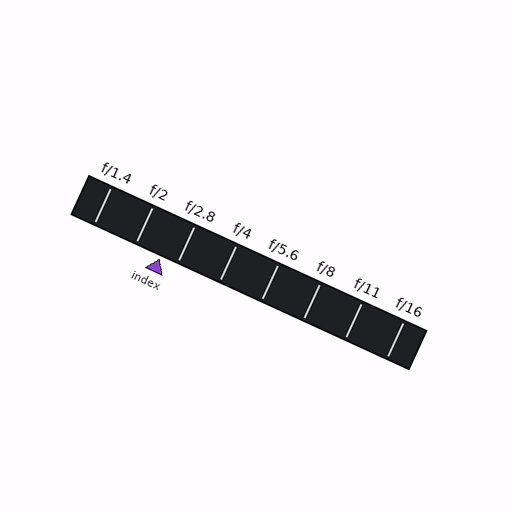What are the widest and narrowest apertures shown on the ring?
The widest aperture shown is f/1.4 and the narrowest is f/16.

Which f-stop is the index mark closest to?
The index mark is closest to f/2.8.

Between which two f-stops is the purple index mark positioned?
The index mark is between f/2 and f/2.8.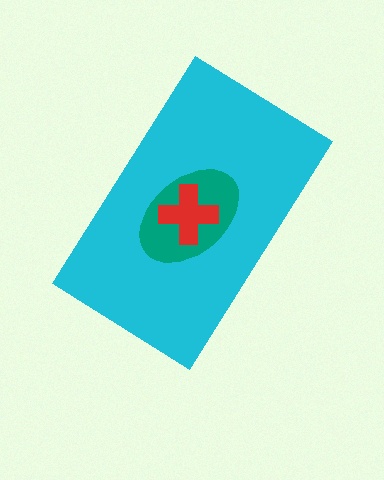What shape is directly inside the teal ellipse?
The red cross.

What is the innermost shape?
The red cross.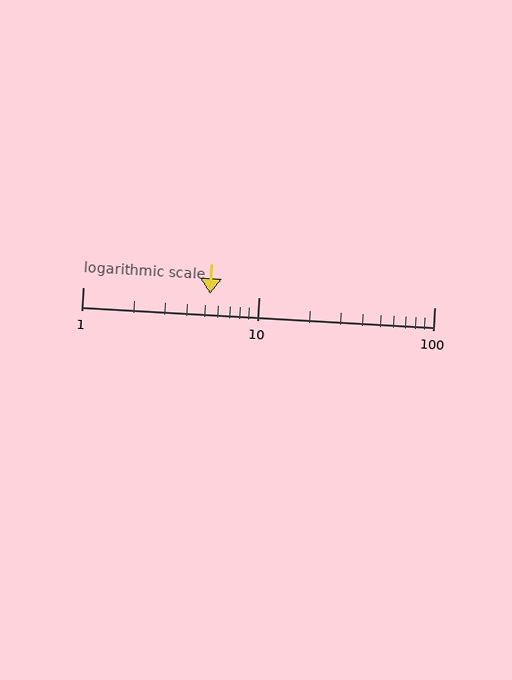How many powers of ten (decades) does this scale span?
The scale spans 2 decades, from 1 to 100.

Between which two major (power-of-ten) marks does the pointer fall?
The pointer is between 1 and 10.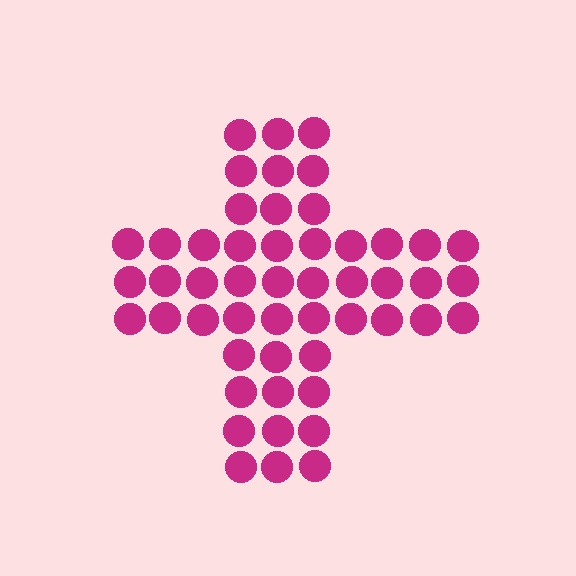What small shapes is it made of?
It is made of small circles.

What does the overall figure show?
The overall figure shows a cross.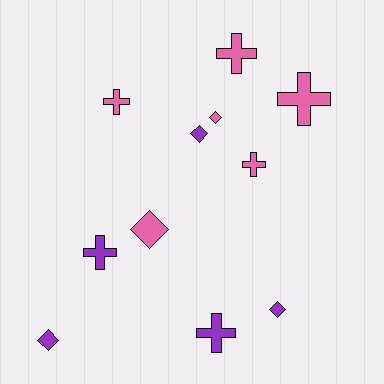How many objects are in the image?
There are 11 objects.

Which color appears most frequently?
Pink, with 6 objects.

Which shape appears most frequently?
Cross, with 6 objects.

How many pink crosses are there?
There are 4 pink crosses.